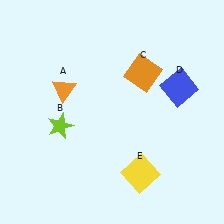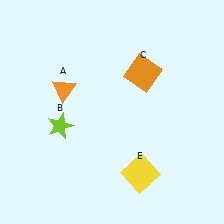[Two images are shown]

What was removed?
The blue square (D) was removed in Image 2.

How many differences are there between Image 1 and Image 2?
There is 1 difference between the two images.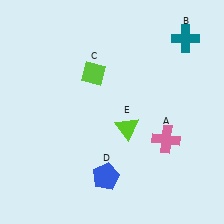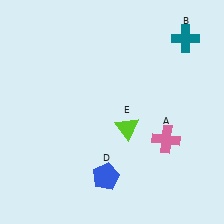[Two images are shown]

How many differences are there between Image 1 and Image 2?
There is 1 difference between the two images.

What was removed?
The lime diamond (C) was removed in Image 2.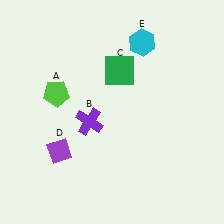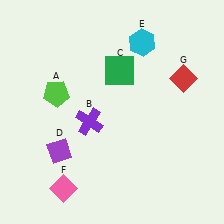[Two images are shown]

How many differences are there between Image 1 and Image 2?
There are 2 differences between the two images.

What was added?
A pink diamond (F), a red diamond (G) were added in Image 2.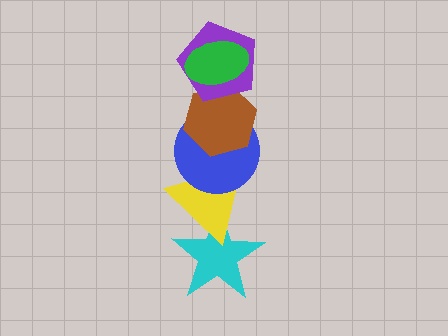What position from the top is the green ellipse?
The green ellipse is 1st from the top.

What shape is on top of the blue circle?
The brown hexagon is on top of the blue circle.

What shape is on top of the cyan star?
The yellow triangle is on top of the cyan star.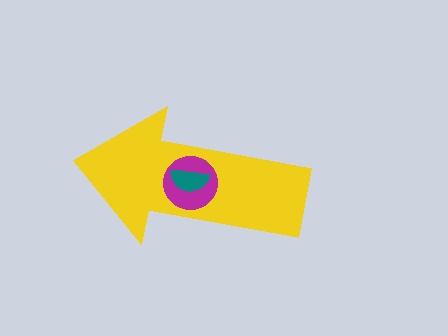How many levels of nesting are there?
3.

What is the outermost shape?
The yellow arrow.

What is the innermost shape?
The teal semicircle.